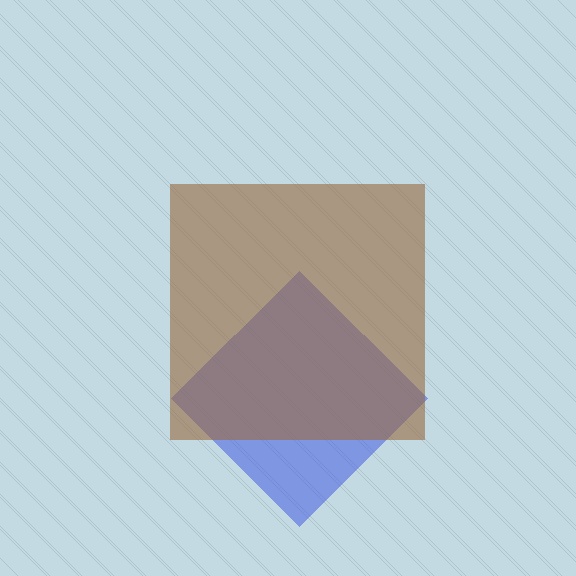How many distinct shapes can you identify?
There are 2 distinct shapes: a blue diamond, a brown square.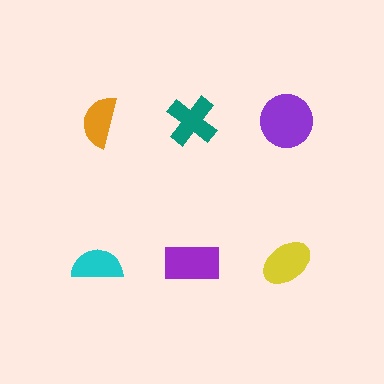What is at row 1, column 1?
An orange semicircle.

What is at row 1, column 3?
A purple circle.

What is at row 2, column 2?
A purple rectangle.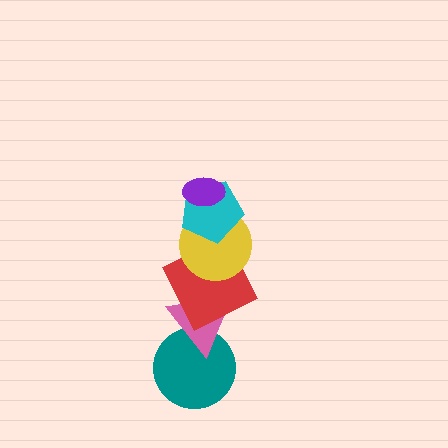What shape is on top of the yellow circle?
The cyan pentagon is on top of the yellow circle.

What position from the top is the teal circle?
The teal circle is 6th from the top.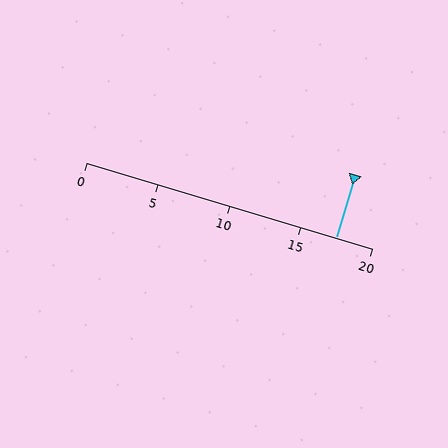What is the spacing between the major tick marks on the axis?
The major ticks are spaced 5 apart.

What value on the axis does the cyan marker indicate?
The marker indicates approximately 17.5.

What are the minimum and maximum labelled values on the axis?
The axis runs from 0 to 20.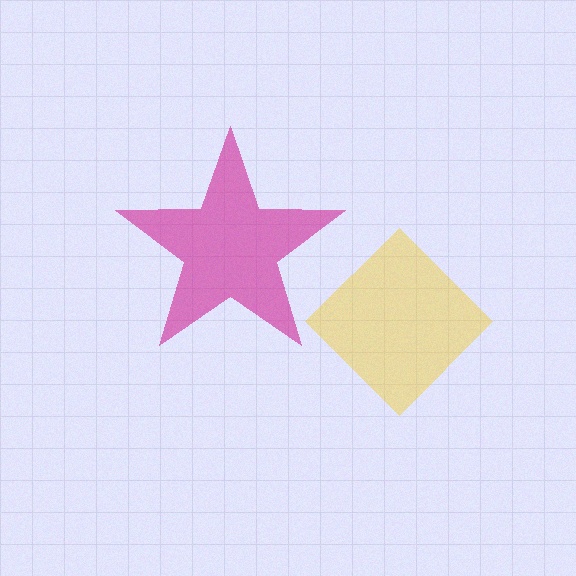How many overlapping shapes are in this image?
There are 2 overlapping shapes in the image.